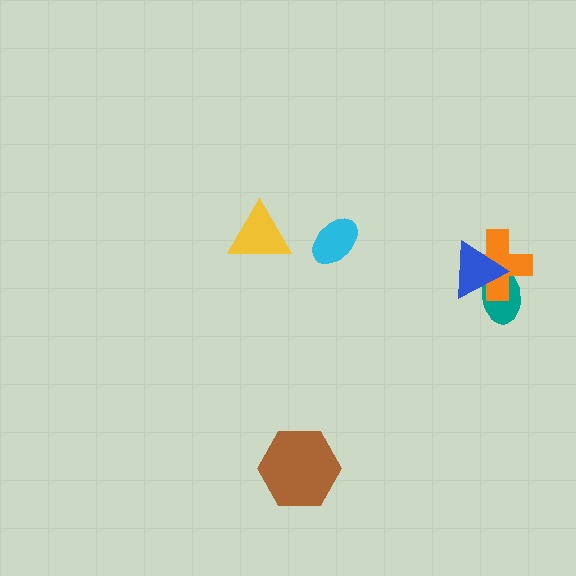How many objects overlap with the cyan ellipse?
0 objects overlap with the cyan ellipse.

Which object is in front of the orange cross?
The blue triangle is in front of the orange cross.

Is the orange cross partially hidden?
Yes, it is partially covered by another shape.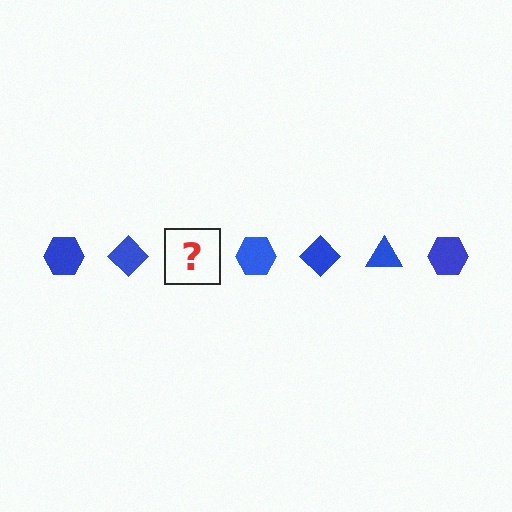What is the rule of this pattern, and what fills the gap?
The rule is that the pattern cycles through hexagon, diamond, triangle shapes in blue. The gap should be filled with a blue triangle.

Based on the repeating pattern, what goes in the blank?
The blank should be a blue triangle.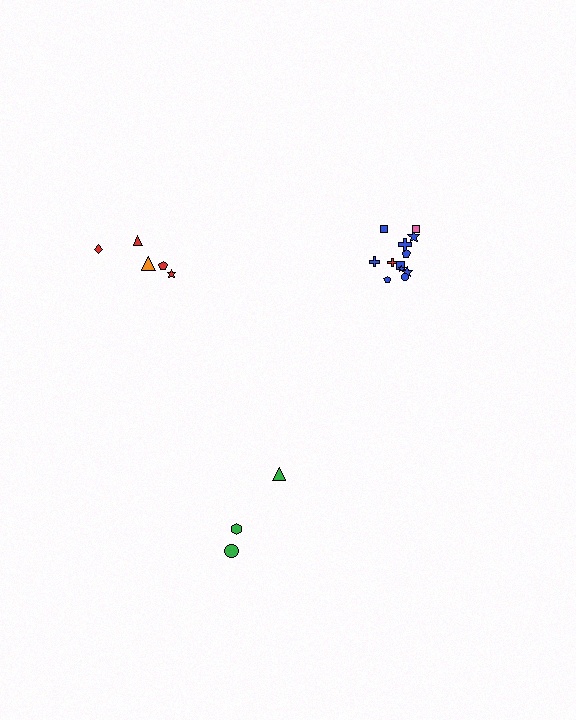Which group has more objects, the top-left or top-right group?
The top-right group.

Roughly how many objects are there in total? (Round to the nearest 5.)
Roughly 20 objects in total.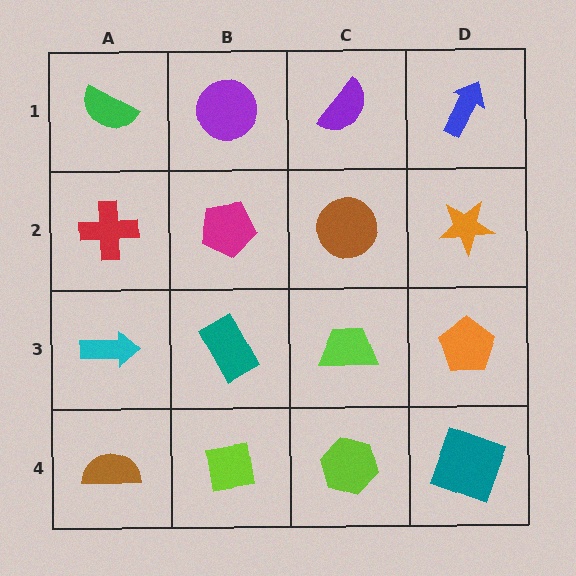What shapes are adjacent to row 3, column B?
A magenta pentagon (row 2, column B), a lime square (row 4, column B), a cyan arrow (row 3, column A), a lime trapezoid (row 3, column C).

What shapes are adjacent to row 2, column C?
A purple semicircle (row 1, column C), a lime trapezoid (row 3, column C), a magenta pentagon (row 2, column B), an orange star (row 2, column D).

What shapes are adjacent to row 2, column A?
A green semicircle (row 1, column A), a cyan arrow (row 3, column A), a magenta pentagon (row 2, column B).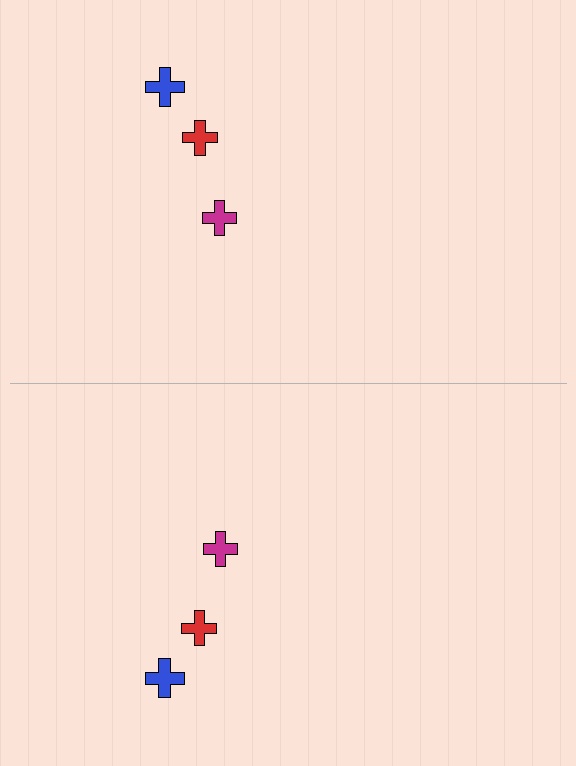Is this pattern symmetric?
Yes, this pattern has bilateral (reflection) symmetry.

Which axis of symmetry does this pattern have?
The pattern has a horizontal axis of symmetry running through the center of the image.